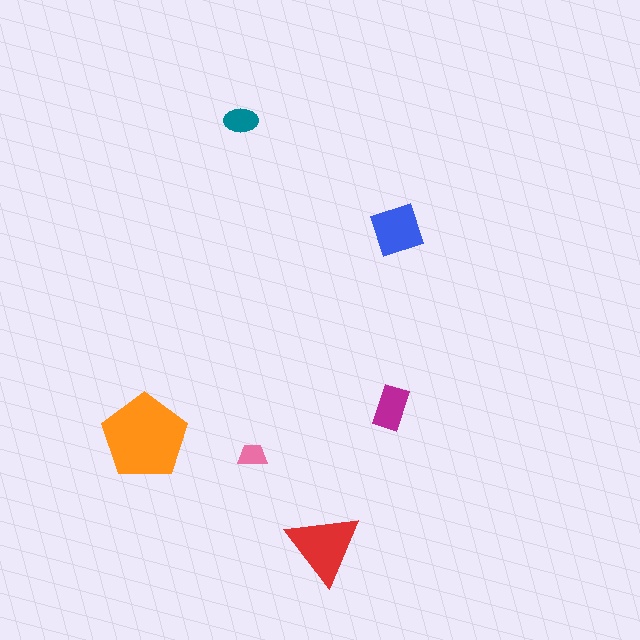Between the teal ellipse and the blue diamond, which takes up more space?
The blue diamond.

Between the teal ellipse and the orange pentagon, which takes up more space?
The orange pentagon.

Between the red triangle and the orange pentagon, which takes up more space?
The orange pentagon.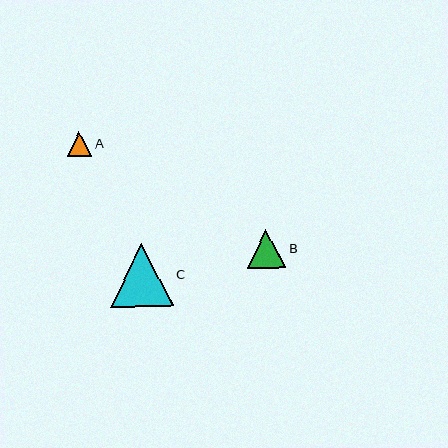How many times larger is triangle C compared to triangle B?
Triangle C is approximately 1.6 times the size of triangle B.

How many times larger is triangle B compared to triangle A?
Triangle B is approximately 1.6 times the size of triangle A.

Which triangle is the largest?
Triangle C is the largest with a size of approximately 64 pixels.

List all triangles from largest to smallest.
From largest to smallest: C, B, A.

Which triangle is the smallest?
Triangle A is the smallest with a size of approximately 25 pixels.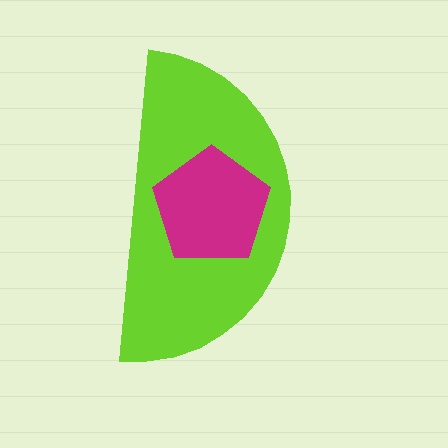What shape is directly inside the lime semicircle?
The magenta pentagon.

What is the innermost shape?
The magenta pentagon.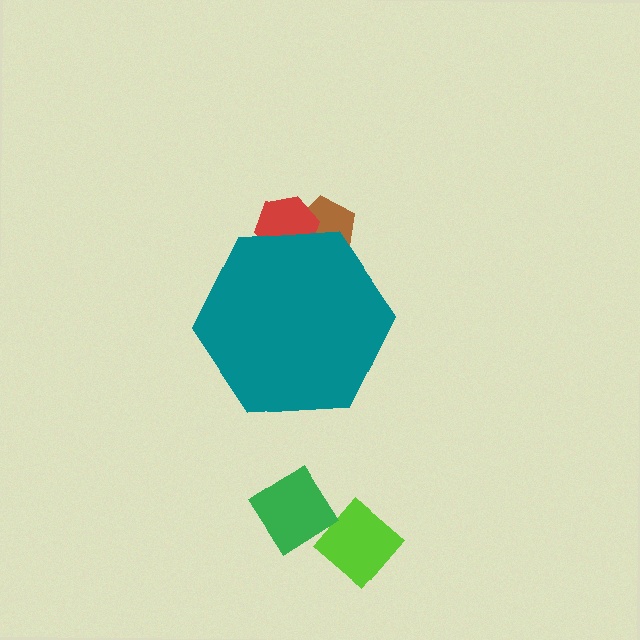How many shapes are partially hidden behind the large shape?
2 shapes are partially hidden.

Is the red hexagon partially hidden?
Yes, the red hexagon is partially hidden behind the teal hexagon.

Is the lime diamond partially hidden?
No, the lime diamond is fully visible.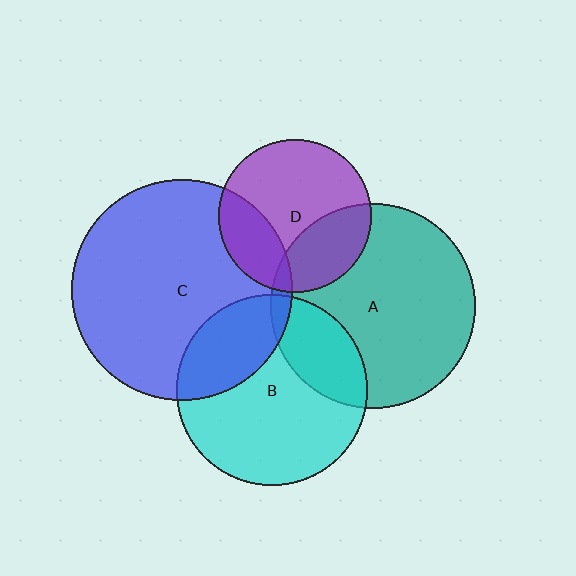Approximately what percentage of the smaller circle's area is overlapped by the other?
Approximately 30%.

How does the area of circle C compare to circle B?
Approximately 1.3 times.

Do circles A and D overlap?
Yes.